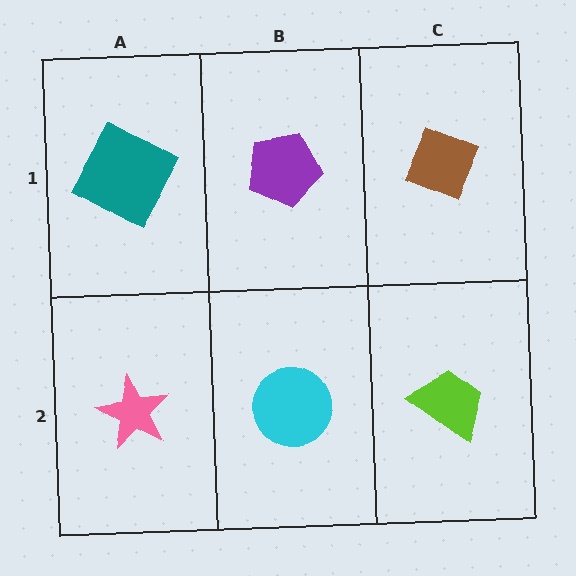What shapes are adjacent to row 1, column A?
A pink star (row 2, column A), a purple pentagon (row 1, column B).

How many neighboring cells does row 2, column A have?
2.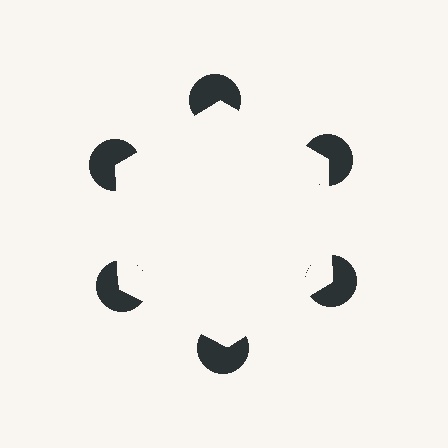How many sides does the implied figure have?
6 sides.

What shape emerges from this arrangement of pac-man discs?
An illusory hexagon — its edges are inferred from the aligned wedge cuts in the pac-man discs, not physically drawn.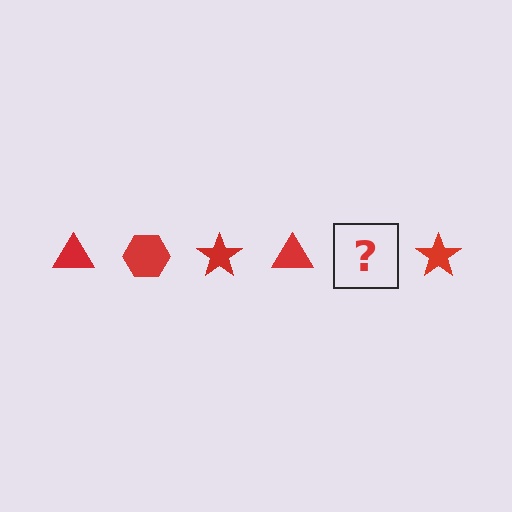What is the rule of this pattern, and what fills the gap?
The rule is that the pattern cycles through triangle, hexagon, star shapes in red. The gap should be filled with a red hexagon.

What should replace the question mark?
The question mark should be replaced with a red hexagon.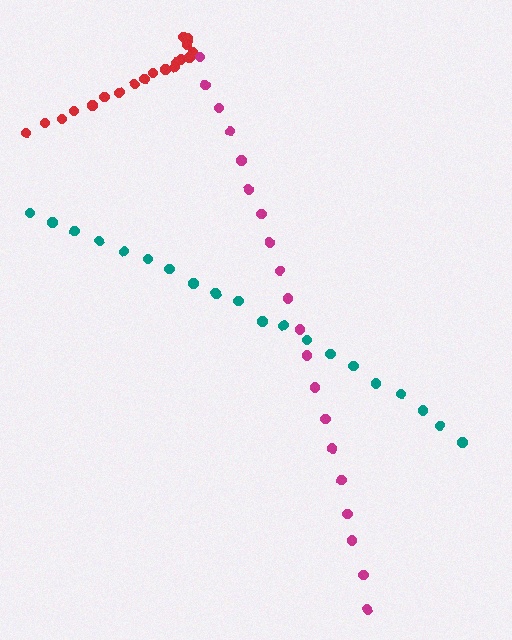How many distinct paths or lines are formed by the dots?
There are 3 distinct paths.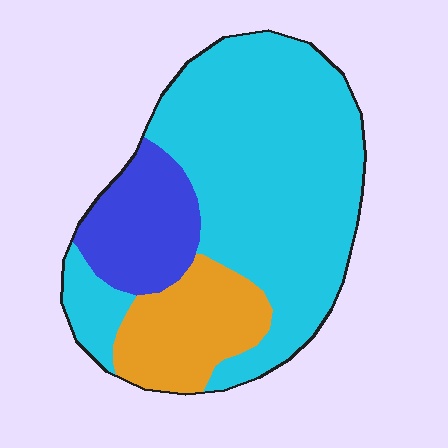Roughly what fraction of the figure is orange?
Orange takes up about one sixth (1/6) of the figure.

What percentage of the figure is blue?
Blue takes up about one sixth (1/6) of the figure.